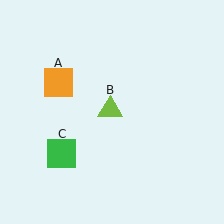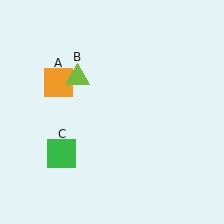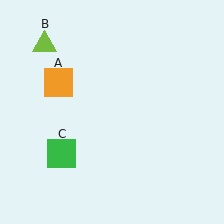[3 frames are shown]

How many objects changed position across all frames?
1 object changed position: lime triangle (object B).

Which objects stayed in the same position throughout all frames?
Orange square (object A) and green square (object C) remained stationary.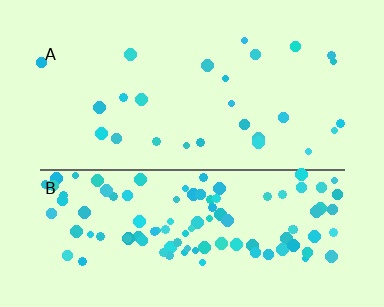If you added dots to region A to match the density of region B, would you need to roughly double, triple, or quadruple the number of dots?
Approximately quadruple.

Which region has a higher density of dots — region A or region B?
B (the bottom).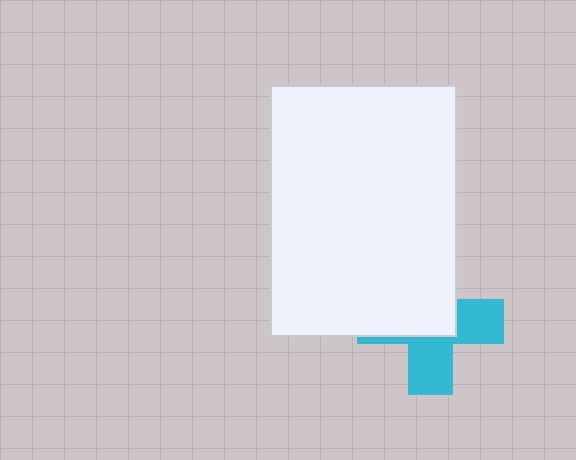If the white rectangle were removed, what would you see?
You would see the complete cyan cross.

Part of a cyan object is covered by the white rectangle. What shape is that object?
It is a cross.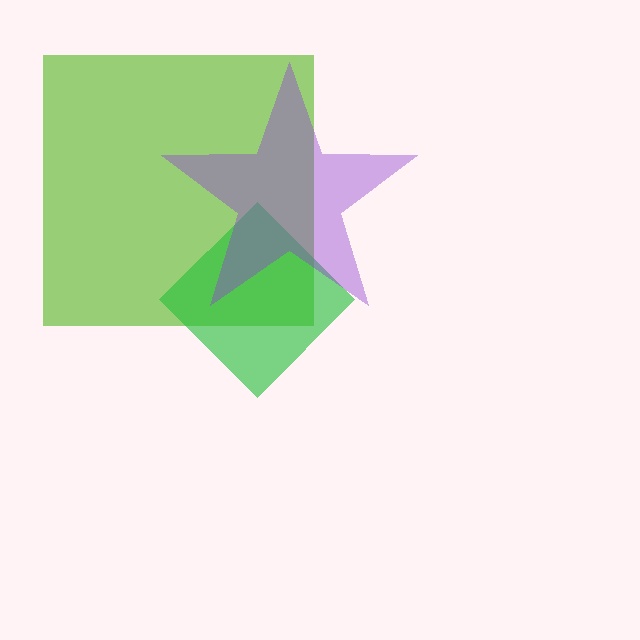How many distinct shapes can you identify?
There are 3 distinct shapes: a lime square, a green diamond, a purple star.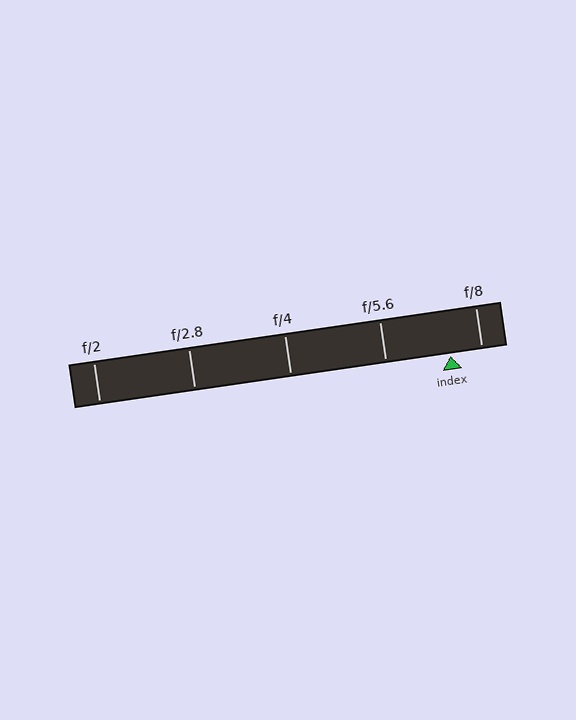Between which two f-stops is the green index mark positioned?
The index mark is between f/5.6 and f/8.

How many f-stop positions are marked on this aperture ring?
There are 5 f-stop positions marked.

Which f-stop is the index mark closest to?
The index mark is closest to f/8.